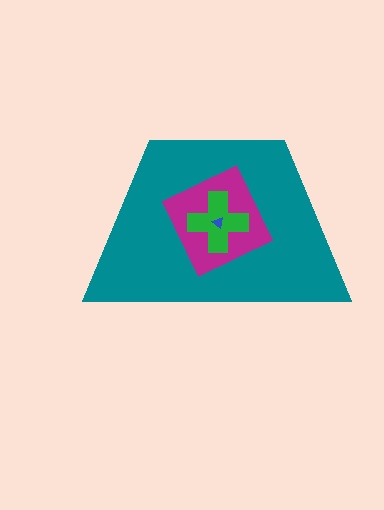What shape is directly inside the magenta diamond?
The green cross.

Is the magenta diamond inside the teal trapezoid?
Yes.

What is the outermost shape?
The teal trapezoid.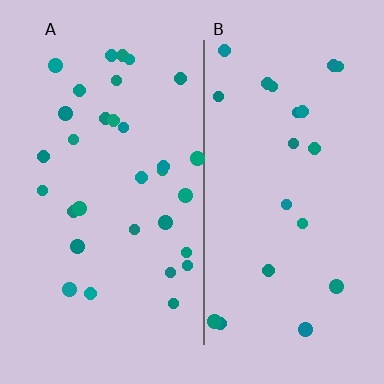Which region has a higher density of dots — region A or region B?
A (the left).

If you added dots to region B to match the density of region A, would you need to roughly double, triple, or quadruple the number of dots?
Approximately double.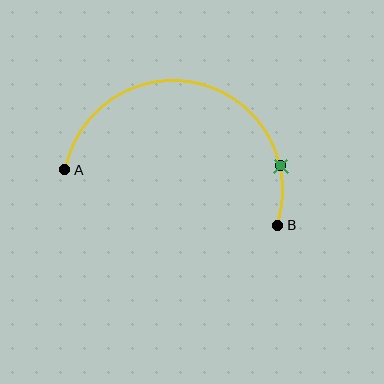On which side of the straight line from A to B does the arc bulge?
The arc bulges above the straight line connecting A and B.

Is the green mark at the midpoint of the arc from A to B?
No. The green mark lies on the arc but is closer to endpoint B. The arc midpoint would be at the point on the curve equidistant along the arc from both A and B.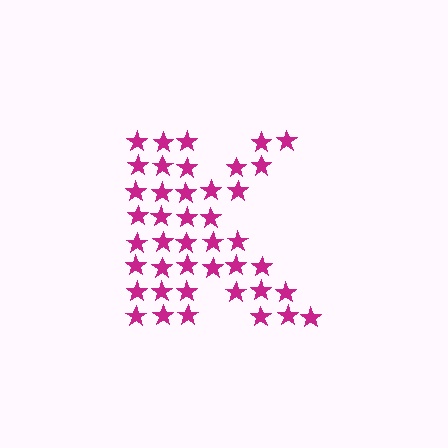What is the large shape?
The large shape is the letter K.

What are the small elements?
The small elements are stars.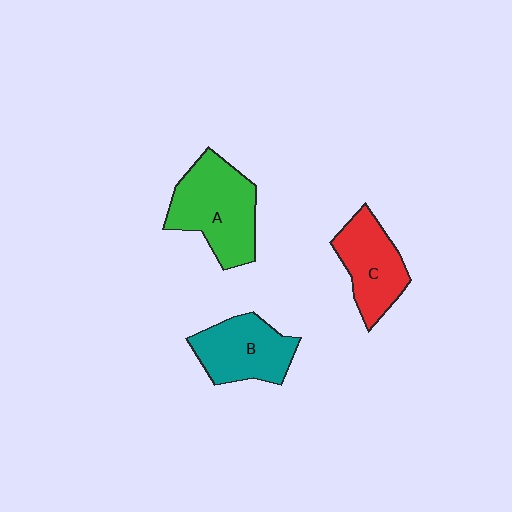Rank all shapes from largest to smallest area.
From largest to smallest: A (green), B (teal), C (red).